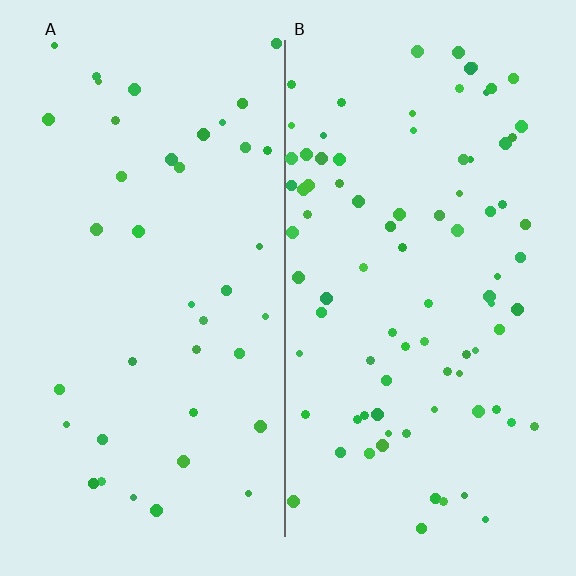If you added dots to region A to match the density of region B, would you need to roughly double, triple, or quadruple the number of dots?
Approximately double.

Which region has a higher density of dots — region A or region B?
B (the right).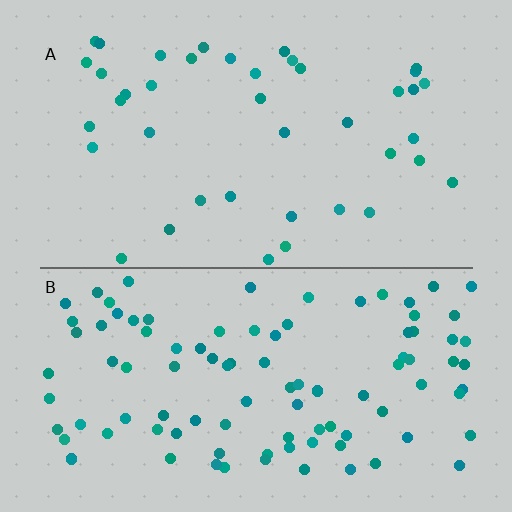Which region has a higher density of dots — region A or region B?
B (the bottom).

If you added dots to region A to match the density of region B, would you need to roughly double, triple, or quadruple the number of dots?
Approximately double.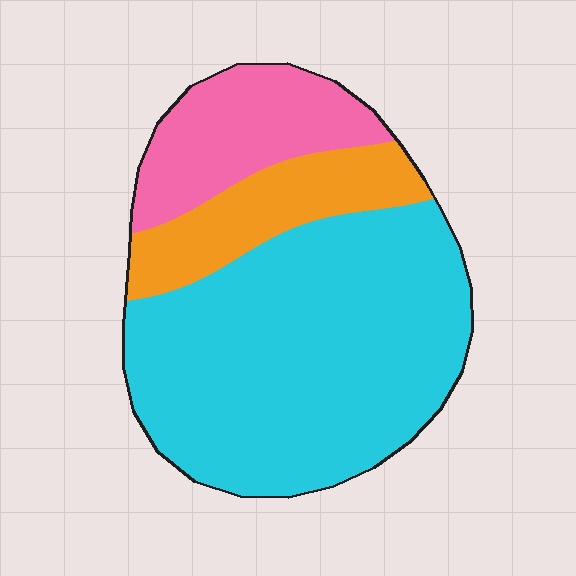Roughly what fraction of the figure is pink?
Pink takes up about one fifth (1/5) of the figure.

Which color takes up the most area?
Cyan, at roughly 65%.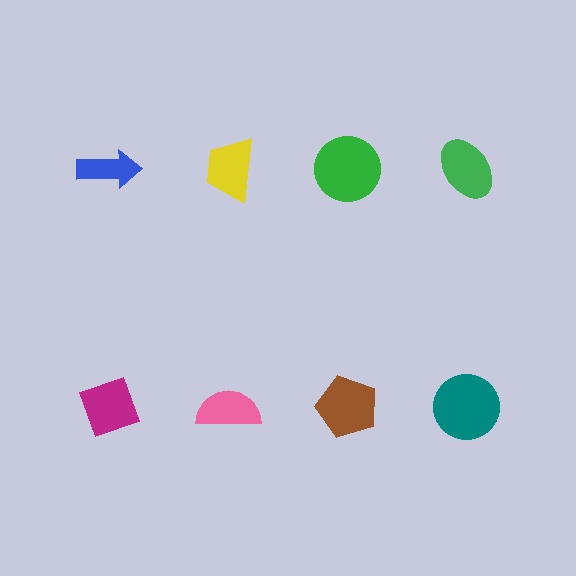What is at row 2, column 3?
A brown pentagon.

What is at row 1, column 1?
A blue arrow.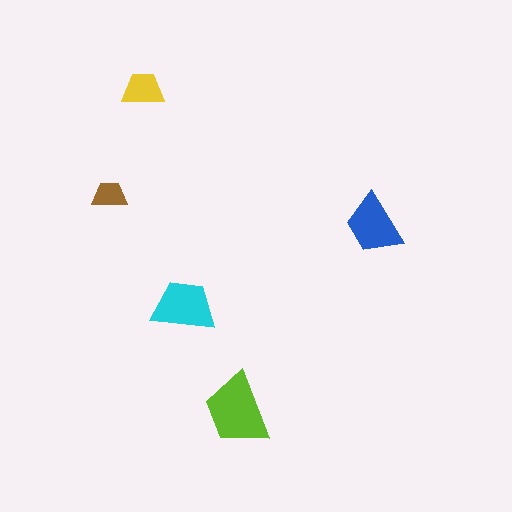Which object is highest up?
The yellow trapezoid is topmost.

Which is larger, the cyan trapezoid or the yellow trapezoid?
The cyan one.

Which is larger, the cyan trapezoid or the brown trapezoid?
The cyan one.